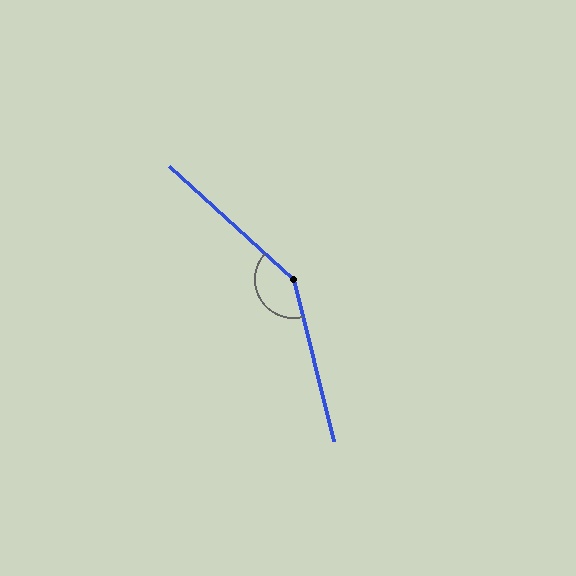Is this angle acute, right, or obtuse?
It is obtuse.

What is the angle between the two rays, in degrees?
Approximately 146 degrees.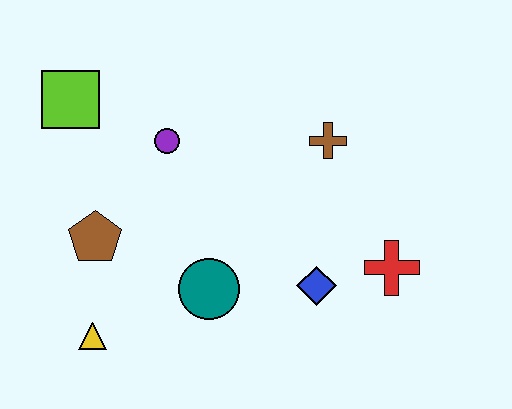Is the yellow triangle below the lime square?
Yes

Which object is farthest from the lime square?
The red cross is farthest from the lime square.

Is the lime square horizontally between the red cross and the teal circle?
No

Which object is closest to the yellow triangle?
The brown pentagon is closest to the yellow triangle.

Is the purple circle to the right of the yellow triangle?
Yes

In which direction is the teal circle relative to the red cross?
The teal circle is to the left of the red cross.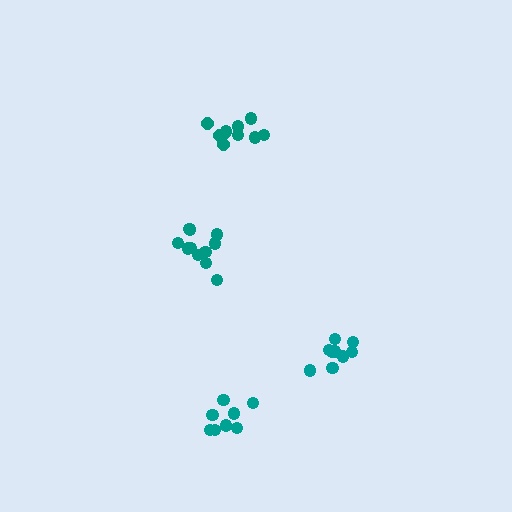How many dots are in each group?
Group 1: 11 dots, Group 2: 9 dots, Group 3: 10 dots, Group 4: 8 dots (38 total).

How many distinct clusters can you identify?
There are 4 distinct clusters.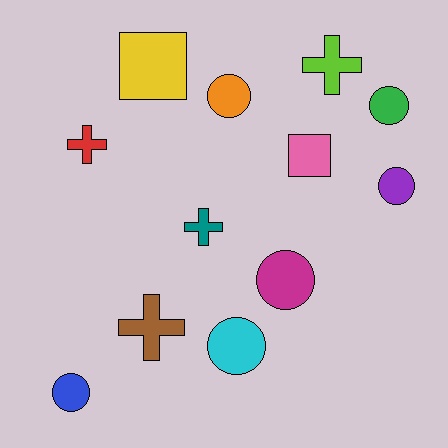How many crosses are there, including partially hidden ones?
There are 4 crosses.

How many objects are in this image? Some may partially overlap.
There are 12 objects.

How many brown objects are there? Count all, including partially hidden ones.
There is 1 brown object.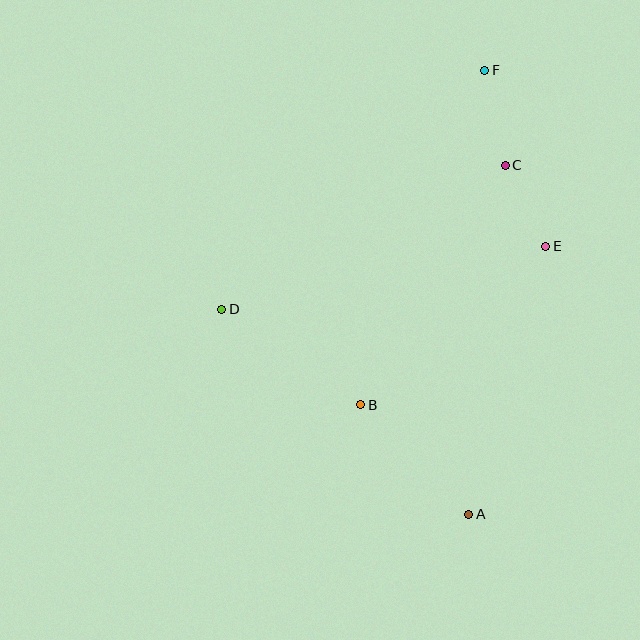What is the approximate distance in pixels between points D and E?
The distance between D and E is approximately 330 pixels.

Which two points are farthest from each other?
Points A and F are farthest from each other.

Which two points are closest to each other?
Points C and E are closest to each other.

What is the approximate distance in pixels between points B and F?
The distance between B and F is approximately 357 pixels.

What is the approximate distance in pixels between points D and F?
The distance between D and F is approximately 356 pixels.